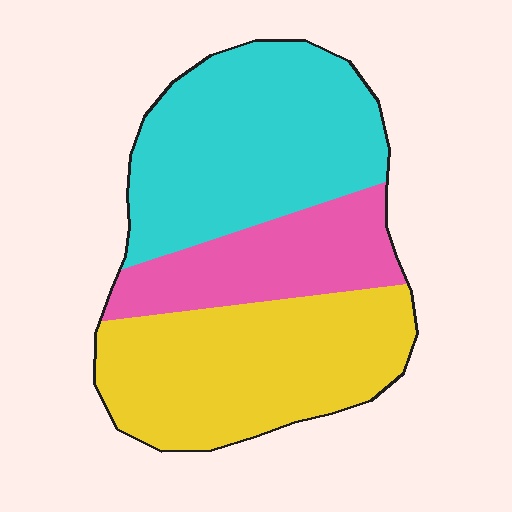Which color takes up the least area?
Pink, at roughly 20%.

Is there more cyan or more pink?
Cyan.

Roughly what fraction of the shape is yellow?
Yellow takes up between a third and a half of the shape.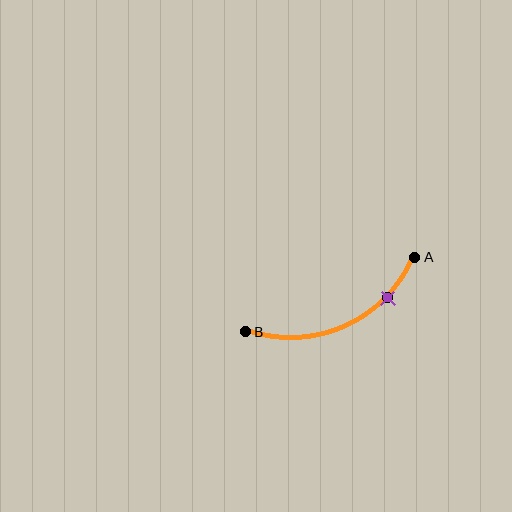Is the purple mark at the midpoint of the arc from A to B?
No. The purple mark lies on the arc but is closer to endpoint A. The arc midpoint would be at the point on the curve equidistant along the arc from both A and B.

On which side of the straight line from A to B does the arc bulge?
The arc bulges below the straight line connecting A and B.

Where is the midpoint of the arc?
The arc midpoint is the point on the curve farthest from the straight line joining A and B. It sits below that line.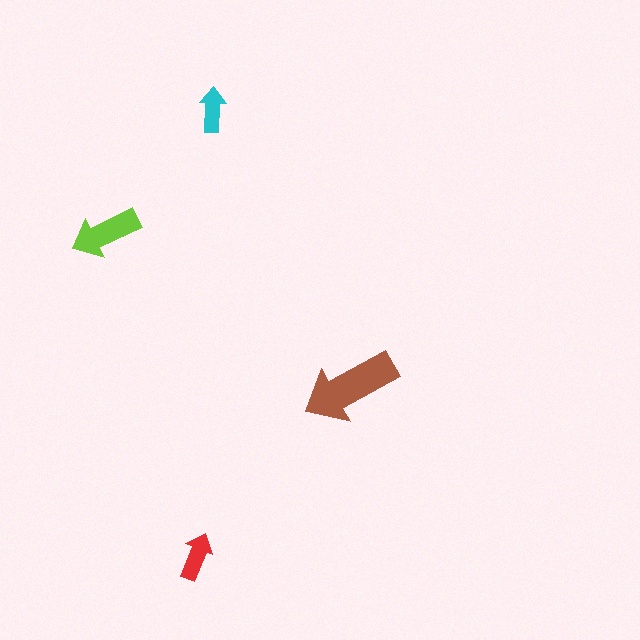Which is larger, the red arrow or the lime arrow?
The lime one.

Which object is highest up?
The cyan arrow is topmost.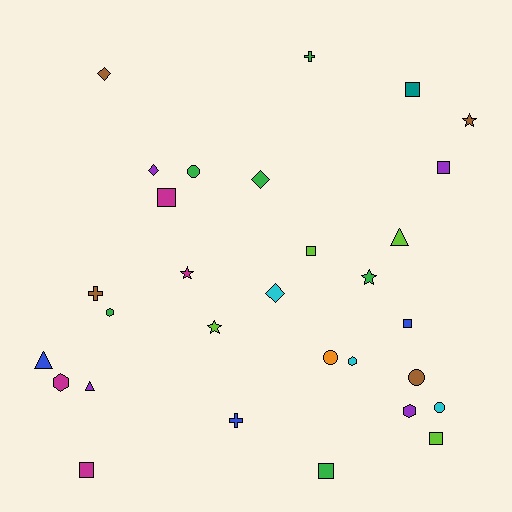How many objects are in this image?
There are 30 objects.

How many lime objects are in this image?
There are 4 lime objects.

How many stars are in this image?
There are 4 stars.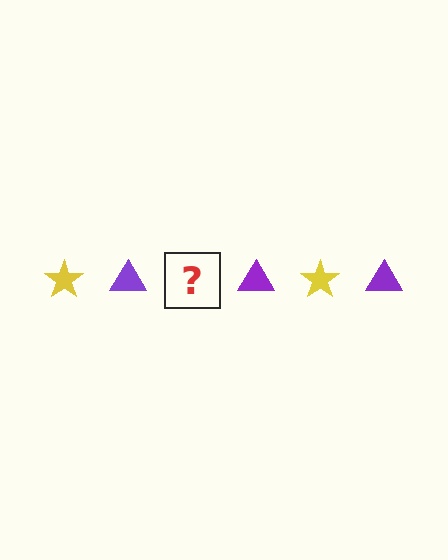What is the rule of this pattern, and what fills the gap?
The rule is that the pattern alternates between yellow star and purple triangle. The gap should be filled with a yellow star.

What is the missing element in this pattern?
The missing element is a yellow star.